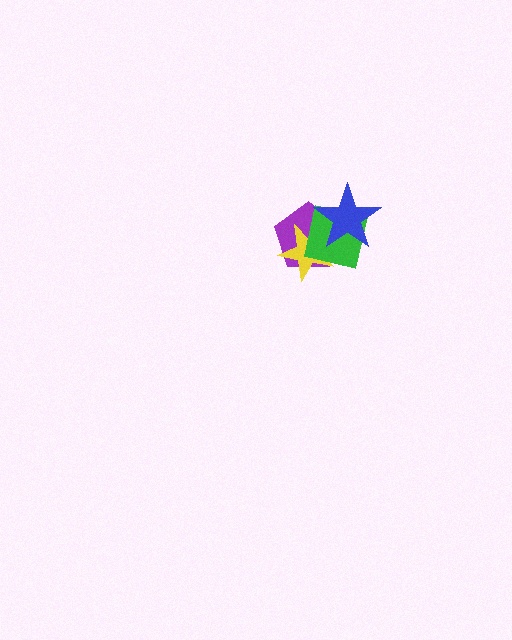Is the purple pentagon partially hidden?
Yes, it is partially covered by another shape.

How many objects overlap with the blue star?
3 objects overlap with the blue star.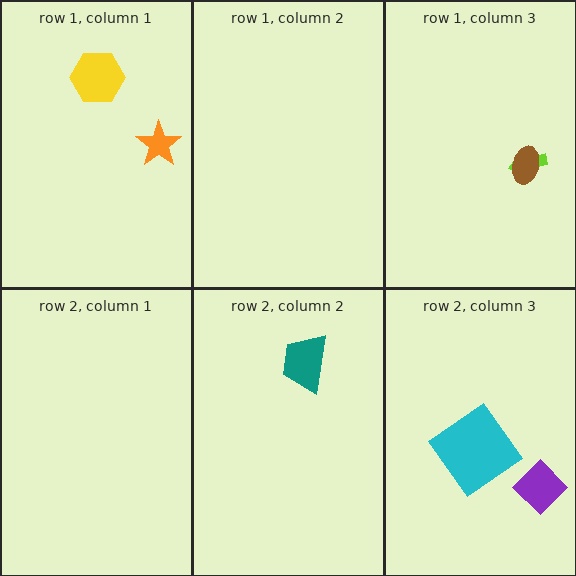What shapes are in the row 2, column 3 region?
The cyan diamond, the purple diamond.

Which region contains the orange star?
The row 1, column 1 region.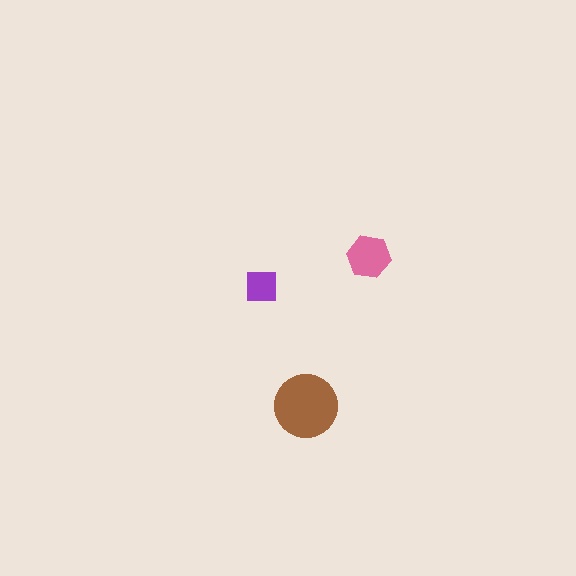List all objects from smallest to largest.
The purple square, the pink hexagon, the brown circle.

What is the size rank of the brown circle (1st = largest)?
1st.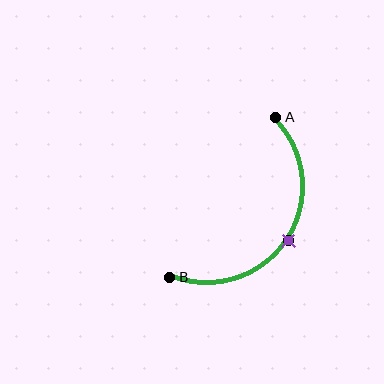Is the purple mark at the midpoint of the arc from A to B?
Yes. The purple mark lies on the arc at equal arc-length from both A and B — it is the arc midpoint.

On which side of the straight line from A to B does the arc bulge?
The arc bulges to the right of the straight line connecting A and B.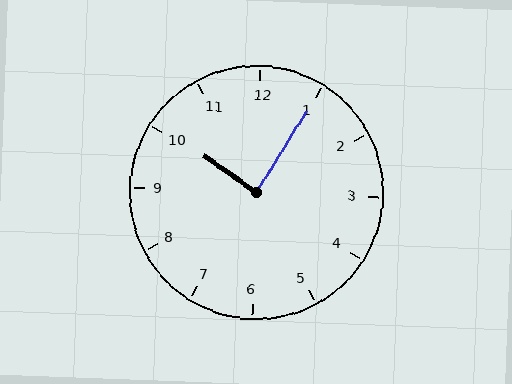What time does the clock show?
10:05.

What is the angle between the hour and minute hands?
Approximately 88 degrees.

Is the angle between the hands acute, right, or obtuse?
It is right.